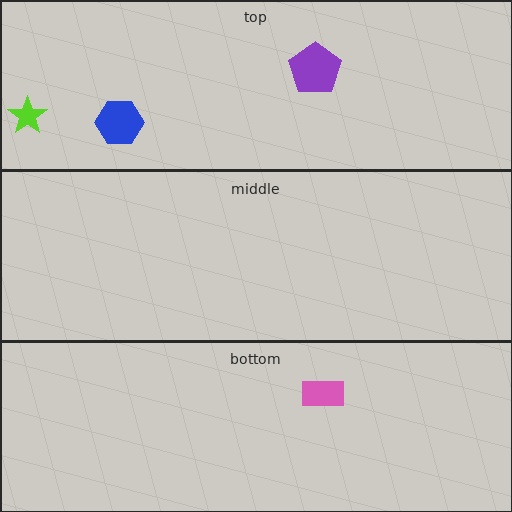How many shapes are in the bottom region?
1.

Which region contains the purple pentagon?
The top region.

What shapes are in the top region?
The lime star, the blue hexagon, the purple pentagon.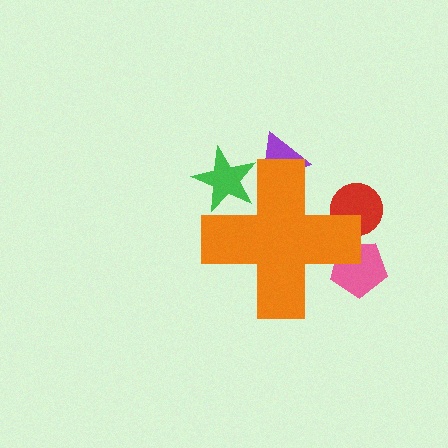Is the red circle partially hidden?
Yes, the red circle is partially hidden behind the orange cross.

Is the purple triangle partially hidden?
Yes, the purple triangle is partially hidden behind the orange cross.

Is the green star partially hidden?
Yes, the green star is partially hidden behind the orange cross.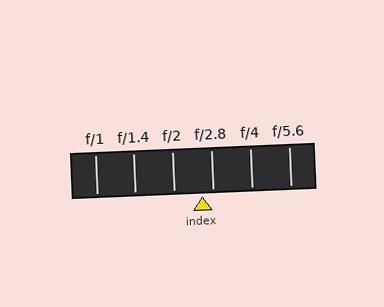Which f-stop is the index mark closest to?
The index mark is closest to f/2.8.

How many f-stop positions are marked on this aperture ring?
There are 6 f-stop positions marked.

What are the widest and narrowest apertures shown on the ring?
The widest aperture shown is f/1 and the narrowest is f/5.6.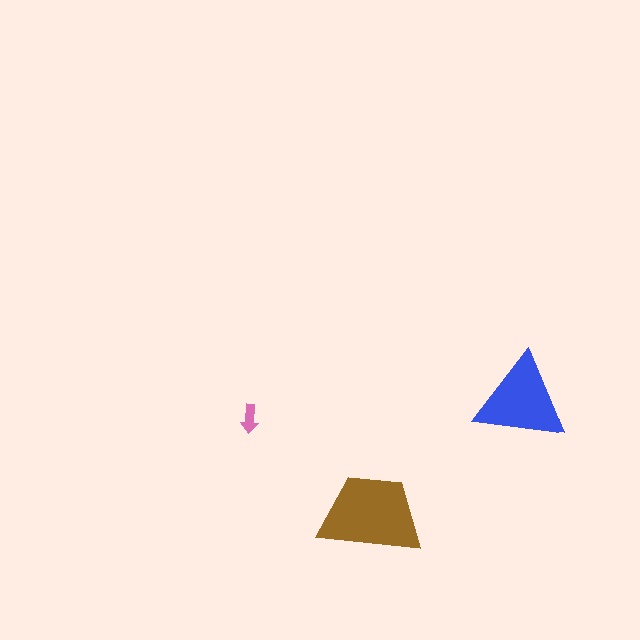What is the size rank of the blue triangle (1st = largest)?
2nd.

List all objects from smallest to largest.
The pink arrow, the blue triangle, the brown trapezoid.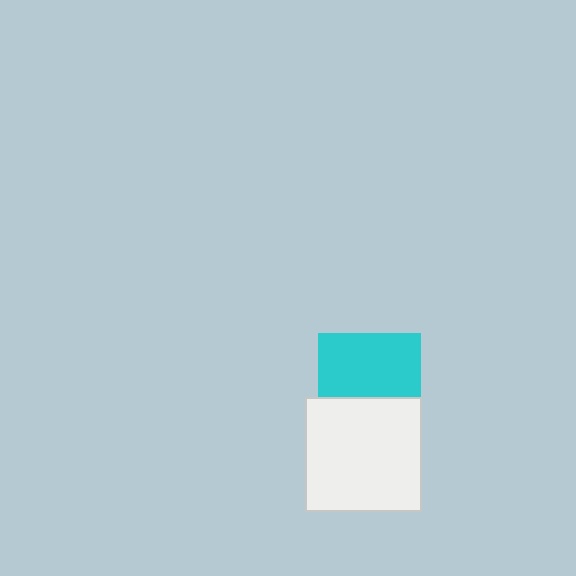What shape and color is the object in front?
The object in front is a white rectangle.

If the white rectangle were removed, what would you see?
You would see the complete cyan square.